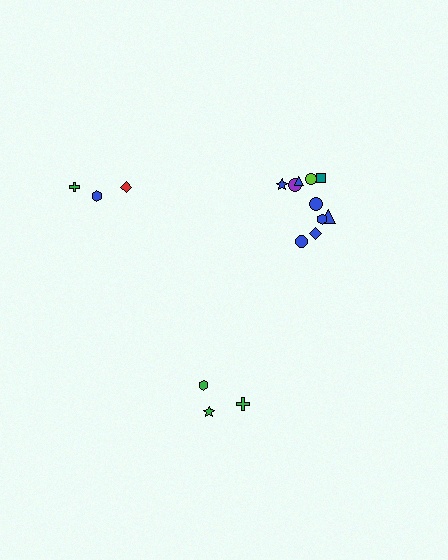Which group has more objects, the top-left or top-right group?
The top-right group.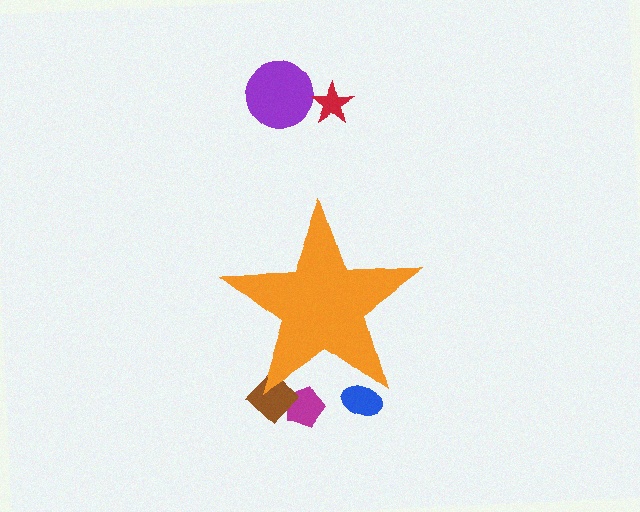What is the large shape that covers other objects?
An orange star.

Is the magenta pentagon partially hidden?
Yes, the magenta pentagon is partially hidden behind the orange star.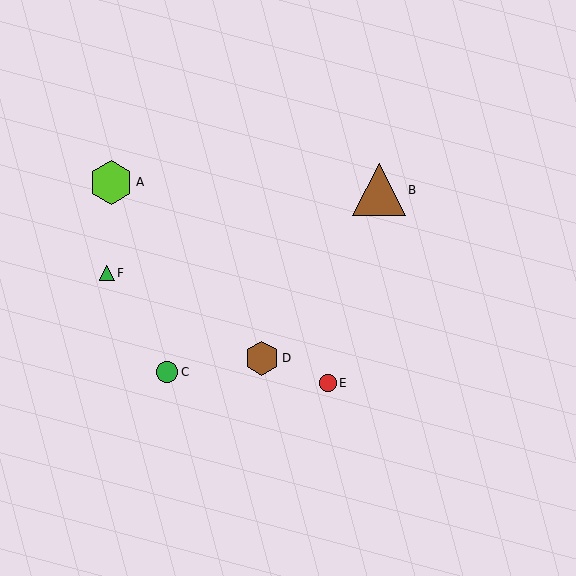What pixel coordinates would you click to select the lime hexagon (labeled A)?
Click at (111, 182) to select the lime hexagon A.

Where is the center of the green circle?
The center of the green circle is at (167, 372).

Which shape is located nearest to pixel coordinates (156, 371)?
The green circle (labeled C) at (167, 372) is nearest to that location.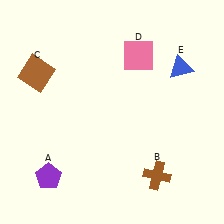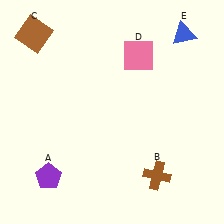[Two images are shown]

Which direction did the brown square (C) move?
The brown square (C) moved up.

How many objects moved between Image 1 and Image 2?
2 objects moved between the two images.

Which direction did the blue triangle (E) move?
The blue triangle (E) moved up.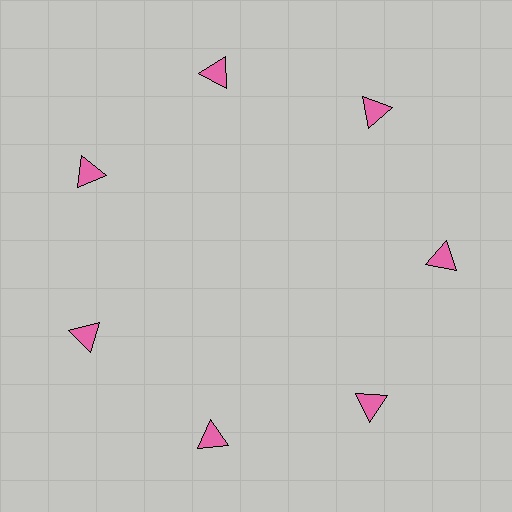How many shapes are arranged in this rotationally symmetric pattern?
There are 7 shapes, arranged in 7 groups of 1.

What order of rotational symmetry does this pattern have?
This pattern has 7-fold rotational symmetry.